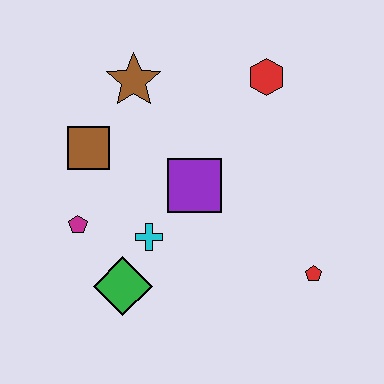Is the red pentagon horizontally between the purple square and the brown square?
No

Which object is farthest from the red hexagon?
The green diamond is farthest from the red hexagon.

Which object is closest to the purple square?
The cyan cross is closest to the purple square.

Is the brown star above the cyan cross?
Yes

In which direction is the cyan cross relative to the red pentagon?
The cyan cross is to the left of the red pentagon.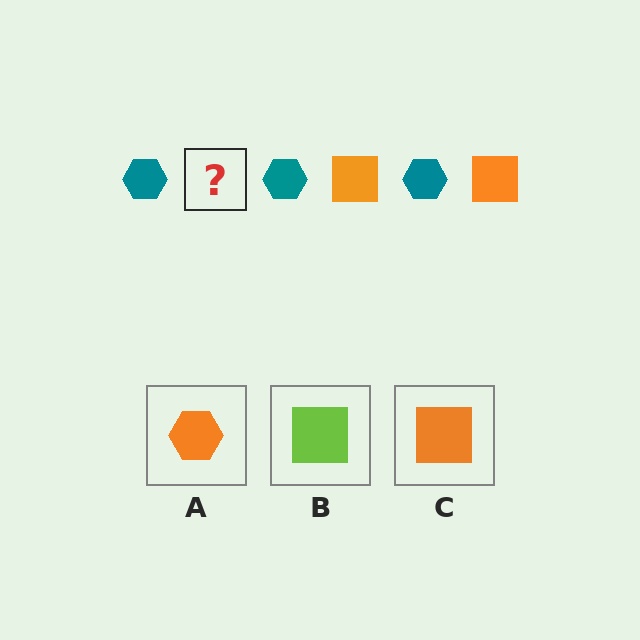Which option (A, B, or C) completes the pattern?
C.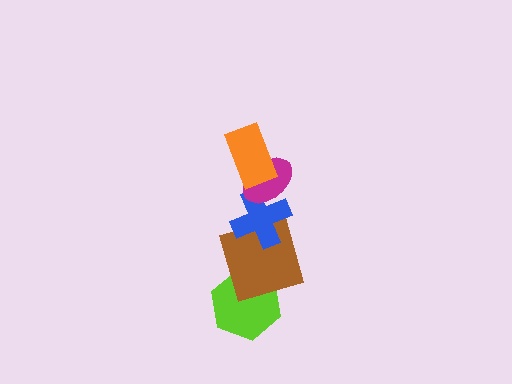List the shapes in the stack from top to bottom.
From top to bottom: the orange rectangle, the magenta ellipse, the blue cross, the brown square, the lime hexagon.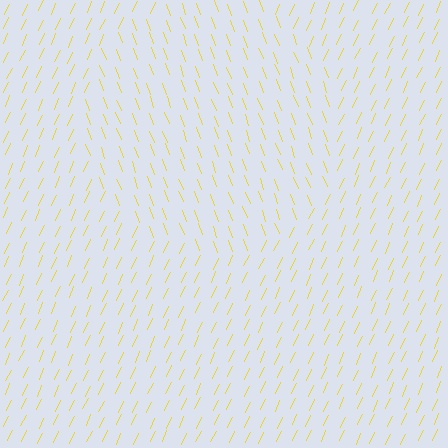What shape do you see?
I see a circle.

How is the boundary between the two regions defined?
The boundary is defined purely by a change in line orientation (approximately 45 degrees difference). All lines are the same color and thickness.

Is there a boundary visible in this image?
Yes, there is a texture boundary formed by a change in line orientation.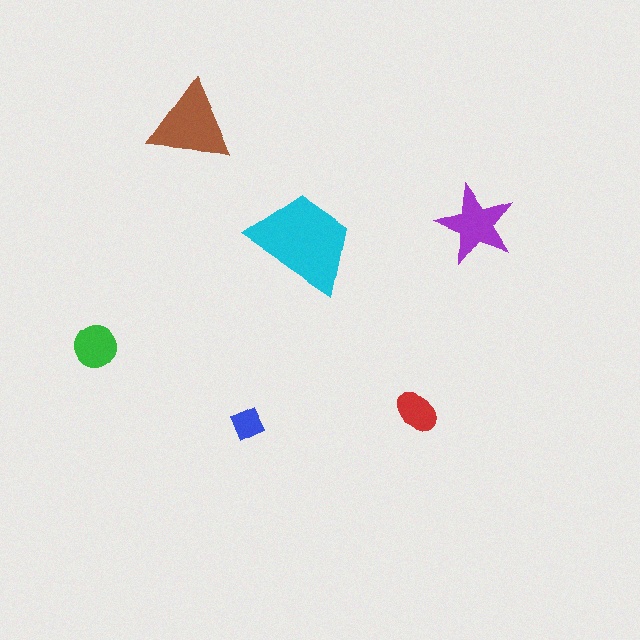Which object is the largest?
The cyan trapezoid.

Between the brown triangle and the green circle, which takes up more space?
The brown triangle.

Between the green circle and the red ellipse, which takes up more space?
The green circle.